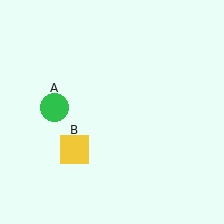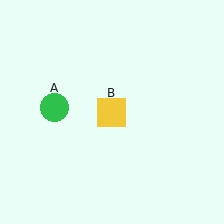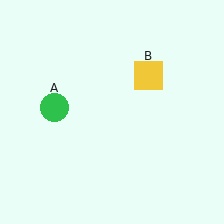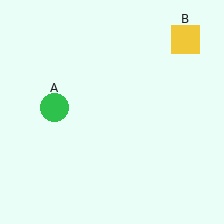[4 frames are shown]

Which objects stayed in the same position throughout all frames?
Green circle (object A) remained stationary.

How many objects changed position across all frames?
1 object changed position: yellow square (object B).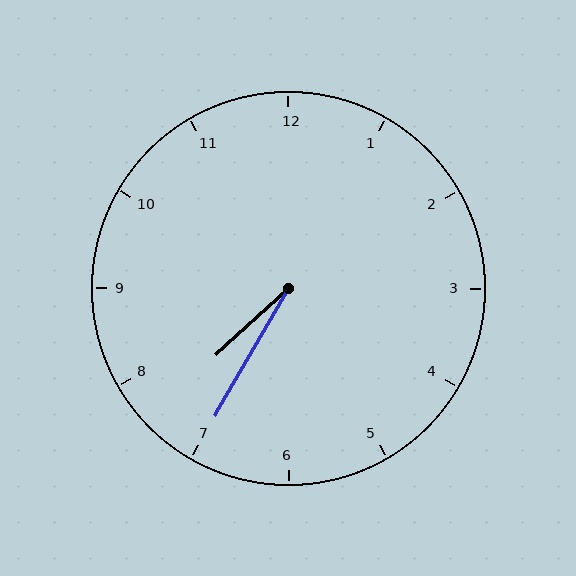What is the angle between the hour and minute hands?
Approximately 18 degrees.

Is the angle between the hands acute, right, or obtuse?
It is acute.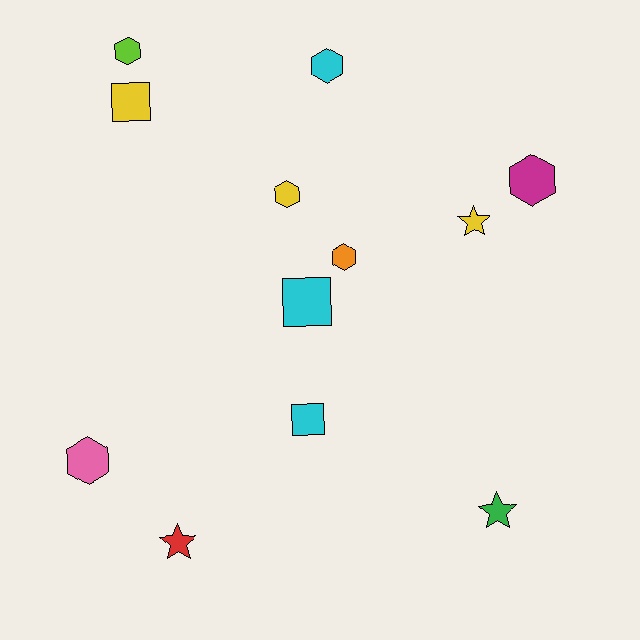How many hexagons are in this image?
There are 6 hexagons.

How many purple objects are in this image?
There are no purple objects.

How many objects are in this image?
There are 12 objects.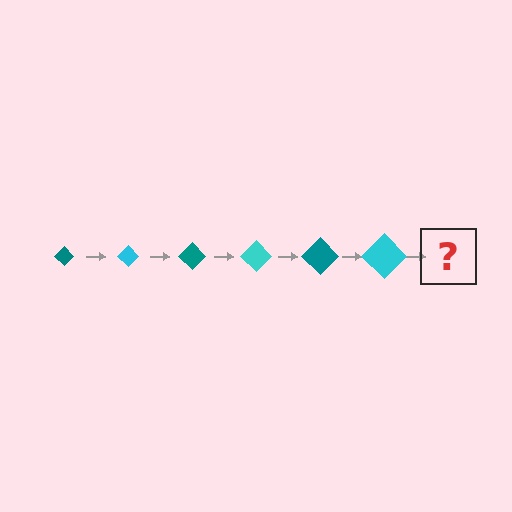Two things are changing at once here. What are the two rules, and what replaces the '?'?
The two rules are that the diamond grows larger each step and the color cycles through teal and cyan. The '?' should be a teal diamond, larger than the previous one.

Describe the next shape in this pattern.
It should be a teal diamond, larger than the previous one.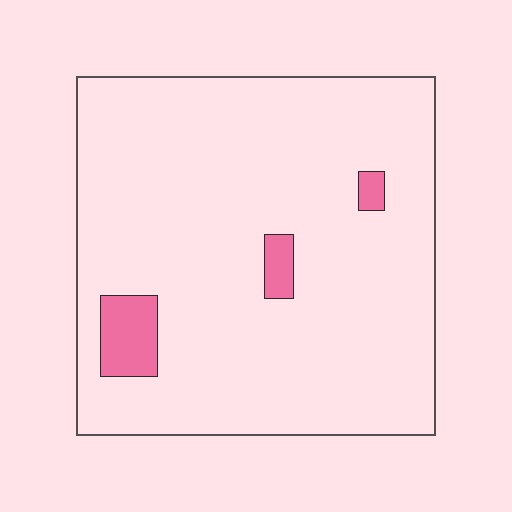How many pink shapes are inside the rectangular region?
3.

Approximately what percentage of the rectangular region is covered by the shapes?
Approximately 5%.